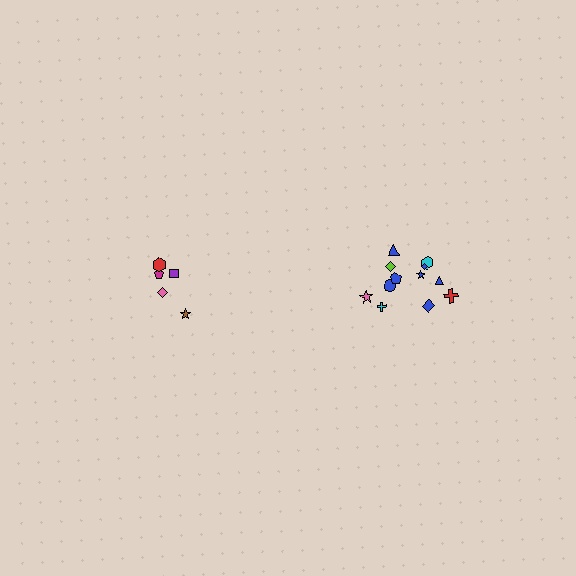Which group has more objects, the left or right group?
The right group.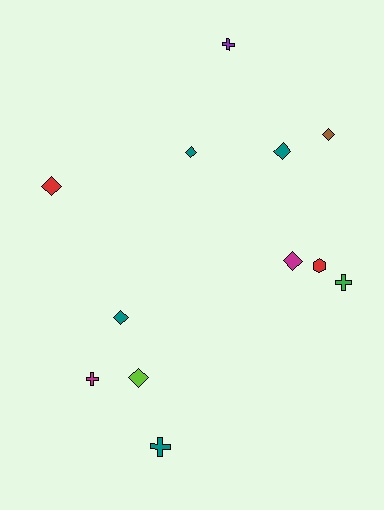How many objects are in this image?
There are 12 objects.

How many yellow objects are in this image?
There are no yellow objects.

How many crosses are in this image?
There are 4 crosses.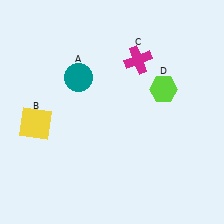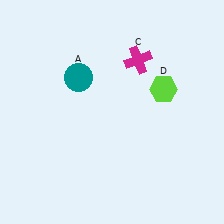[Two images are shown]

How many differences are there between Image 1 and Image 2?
There is 1 difference between the two images.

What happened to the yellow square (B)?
The yellow square (B) was removed in Image 2. It was in the bottom-left area of Image 1.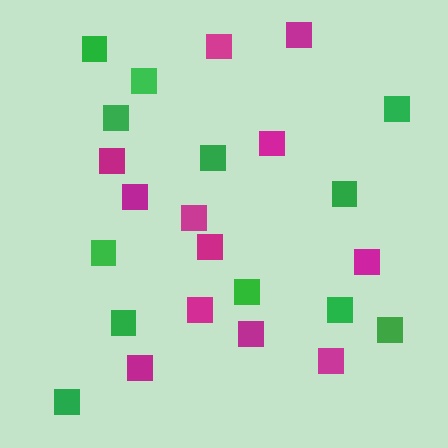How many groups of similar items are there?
There are 2 groups: one group of magenta squares (12) and one group of green squares (12).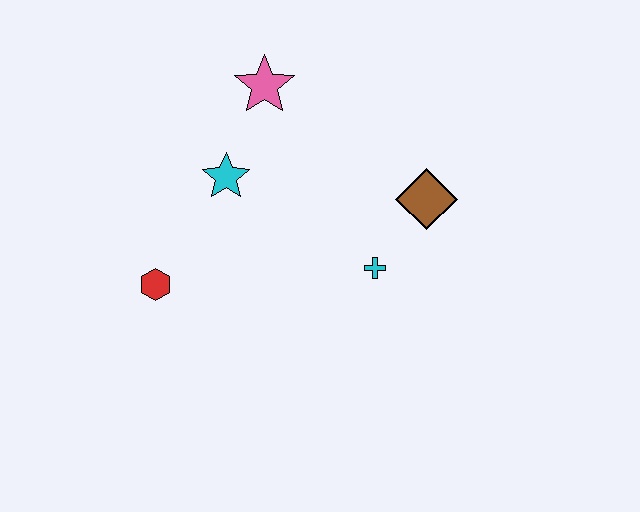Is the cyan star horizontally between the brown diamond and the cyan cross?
No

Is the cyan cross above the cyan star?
No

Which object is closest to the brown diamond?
The cyan cross is closest to the brown diamond.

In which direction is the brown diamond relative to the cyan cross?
The brown diamond is above the cyan cross.